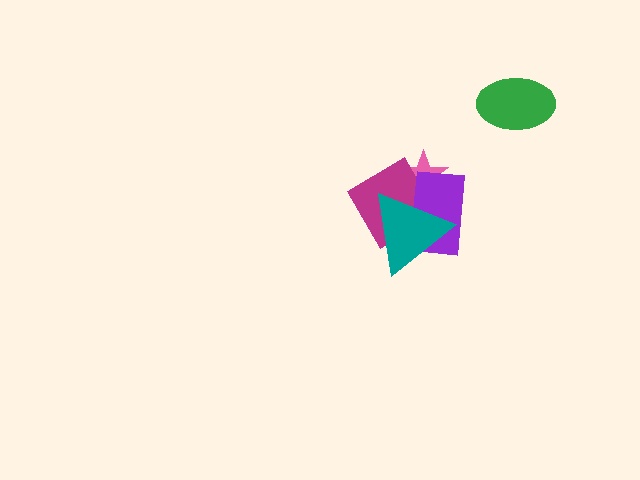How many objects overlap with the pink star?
3 objects overlap with the pink star.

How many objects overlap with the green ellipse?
0 objects overlap with the green ellipse.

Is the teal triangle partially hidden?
No, no other shape covers it.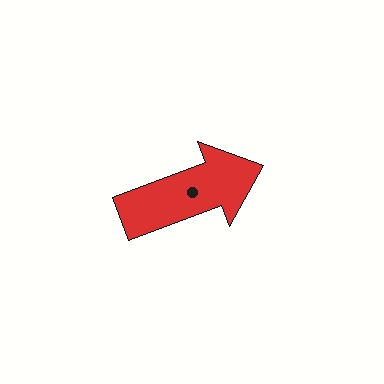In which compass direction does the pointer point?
East.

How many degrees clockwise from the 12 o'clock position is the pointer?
Approximately 69 degrees.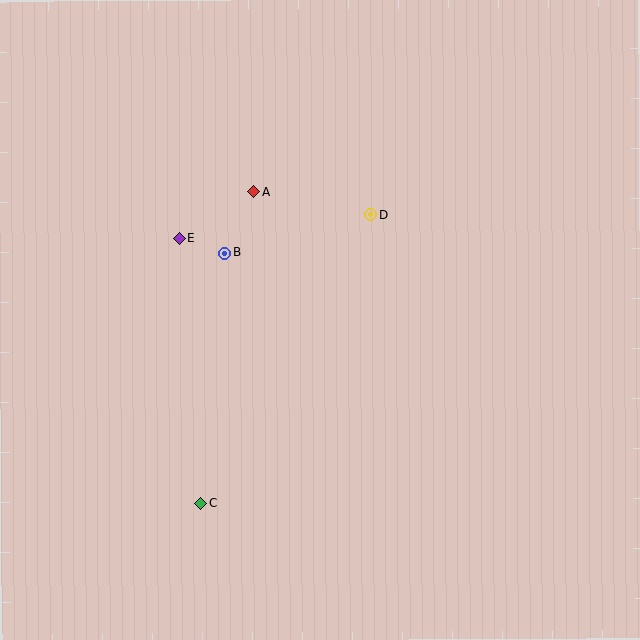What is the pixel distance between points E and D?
The distance between E and D is 194 pixels.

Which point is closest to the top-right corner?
Point D is closest to the top-right corner.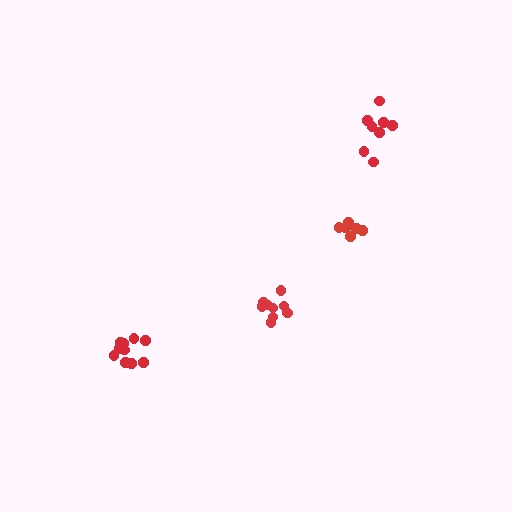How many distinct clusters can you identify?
There are 4 distinct clusters.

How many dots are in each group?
Group 1: 8 dots, Group 2: 10 dots, Group 3: 10 dots, Group 4: 6 dots (34 total).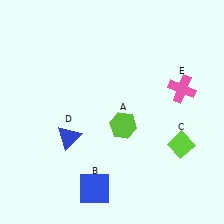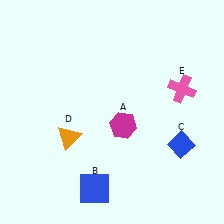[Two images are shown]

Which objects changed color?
A changed from lime to magenta. C changed from lime to blue. D changed from blue to orange.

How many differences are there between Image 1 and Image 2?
There are 3 differences between the two images.